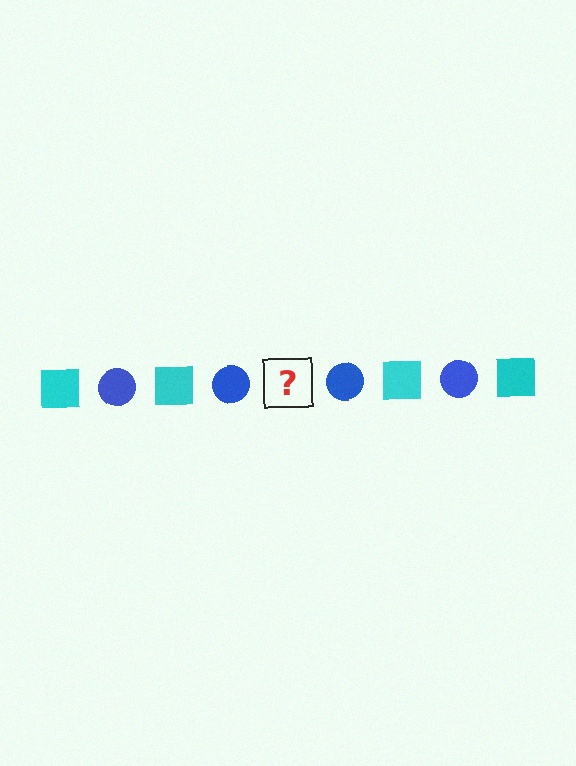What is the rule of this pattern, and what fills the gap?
The rule is that the pattern alternates between cyan square and blue circle. The gap should be filled with a cyan square.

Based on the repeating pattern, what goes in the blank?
The blank should be a cyan square.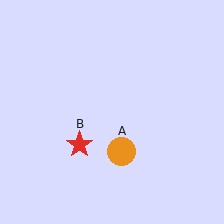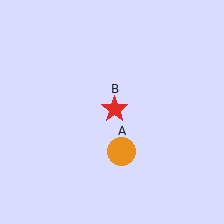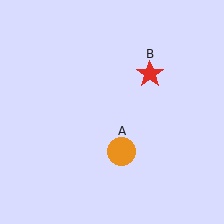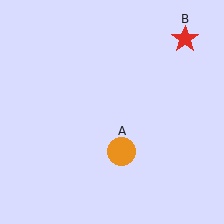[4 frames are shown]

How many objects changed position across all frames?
1 object changed position: red star (object B).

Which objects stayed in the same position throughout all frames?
Orange circle (object A) remained stationary.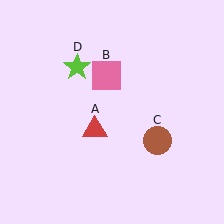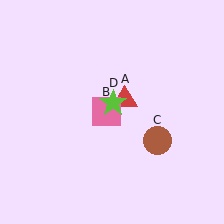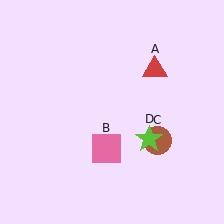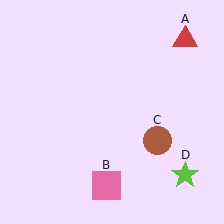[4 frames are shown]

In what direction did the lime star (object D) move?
The lime star (object D) moved down and to the right.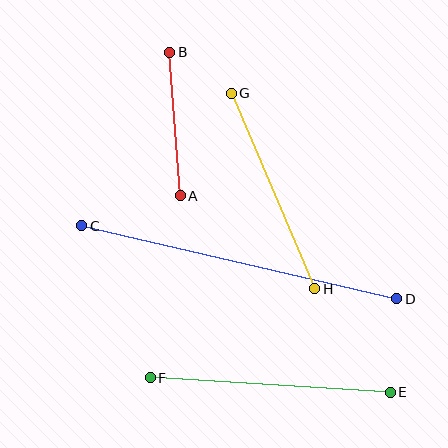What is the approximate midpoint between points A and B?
The midpoint is at approximately (175, 124) pixels.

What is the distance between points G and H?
The distance is approximately 213 pixels.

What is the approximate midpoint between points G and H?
The midpoint is at approximately (273, 191) pixels.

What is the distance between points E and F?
The distance is approximately 241 pixels.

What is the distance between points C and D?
The distance is approximately 323 pixels.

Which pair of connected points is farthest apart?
Points C and D are farthest apart.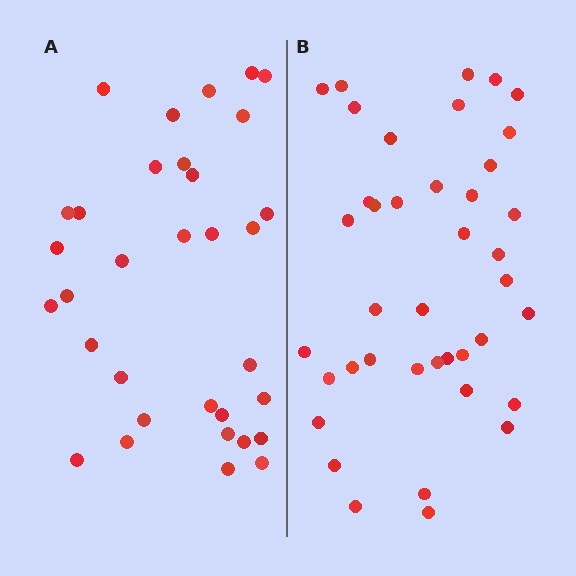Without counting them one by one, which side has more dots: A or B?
Region B (the right region) has more dots.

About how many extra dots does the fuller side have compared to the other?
Region B has roughly 8 or so more dots than region A.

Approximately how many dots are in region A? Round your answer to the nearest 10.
About 30 dots. (The exact count is 33, which rounds to 30.)